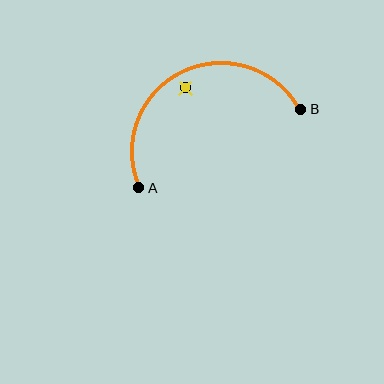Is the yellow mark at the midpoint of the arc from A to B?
No — the yellow mark does not lie on the arc at all. It sits slightly inside the curve.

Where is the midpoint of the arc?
The arc midpoint is the point on the curve farthest from the straight line joining A and B. It sits above that line.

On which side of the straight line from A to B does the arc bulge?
The arc bulges above the straight line connecting A and B.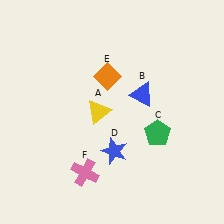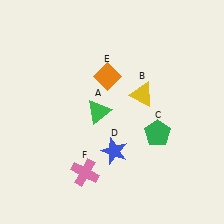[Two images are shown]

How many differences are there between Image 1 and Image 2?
There are 2 differences between the two images.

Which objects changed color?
A changed from yellow to green. B changed from blue to yellow.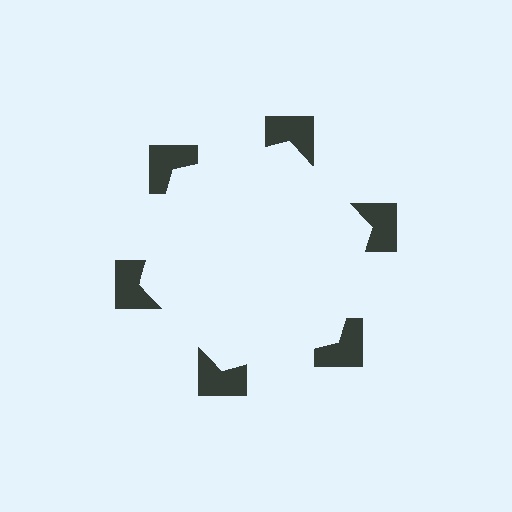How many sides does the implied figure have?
6 sides.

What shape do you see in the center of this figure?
An illusory hexagon — its edges are inferred from the aligned wedge cuts in the notched squares, not physically drawn.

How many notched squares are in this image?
There are 6 — one at each vertex of the illusory hexagon.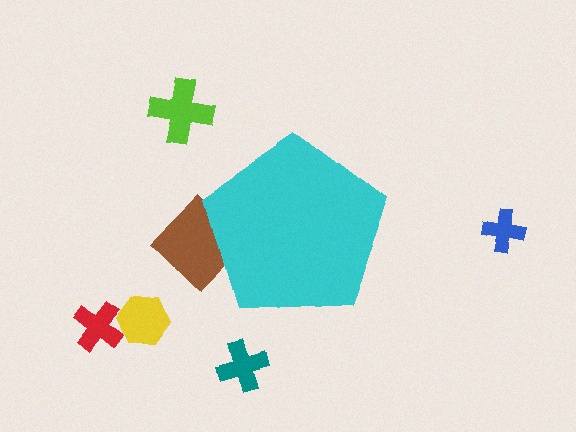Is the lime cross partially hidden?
No, the lime cross is fully visible.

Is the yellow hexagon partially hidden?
No, the yellow hexagon is fully visible.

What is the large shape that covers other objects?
A cyan pentagon.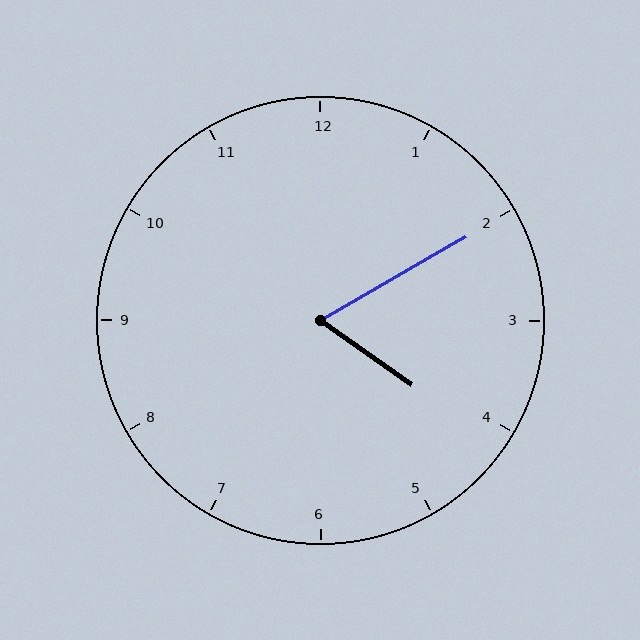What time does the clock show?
4:10.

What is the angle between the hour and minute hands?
Approximately 65 degrees.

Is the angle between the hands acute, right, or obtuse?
It is acute.